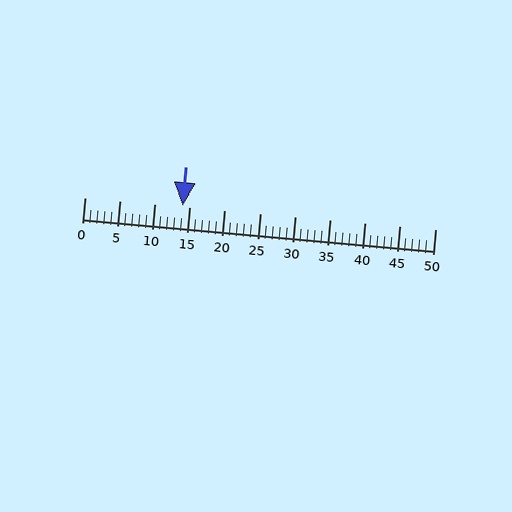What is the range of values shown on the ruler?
The ruler shows values from 0 to 50.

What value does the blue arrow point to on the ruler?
The blue arrow points to approximately 14.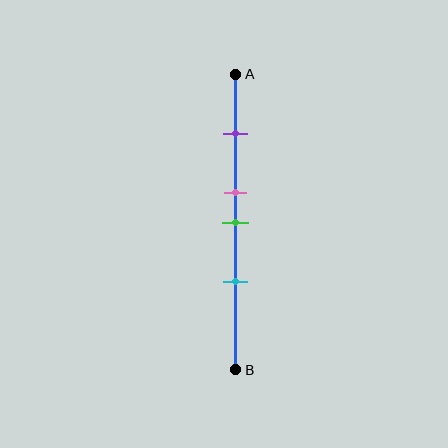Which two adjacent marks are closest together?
The pink and green marks are the closest adjacent pair.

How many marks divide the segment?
There are 4 marks dividing the segment.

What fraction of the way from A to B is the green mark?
The green mark is approximately 50% (0.5) of the way from A to B.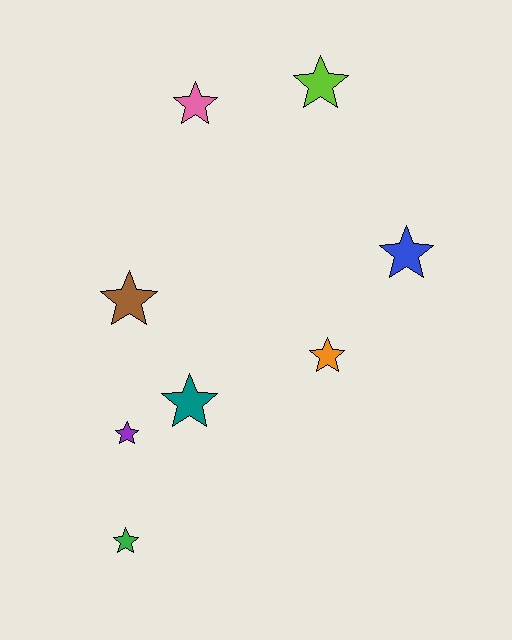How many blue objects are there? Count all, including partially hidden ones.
There is 1 blue object.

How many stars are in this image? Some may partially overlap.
There are 8 stars.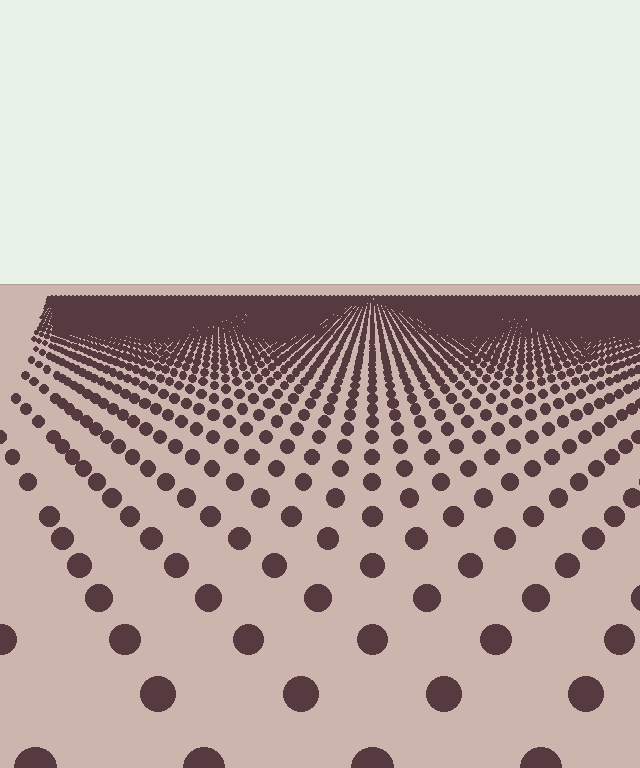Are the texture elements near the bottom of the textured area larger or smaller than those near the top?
Larger. Near the bottom, elements are closer to the viewer and appear at a bigger on-screen size.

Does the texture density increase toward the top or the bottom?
Density increases toward the top.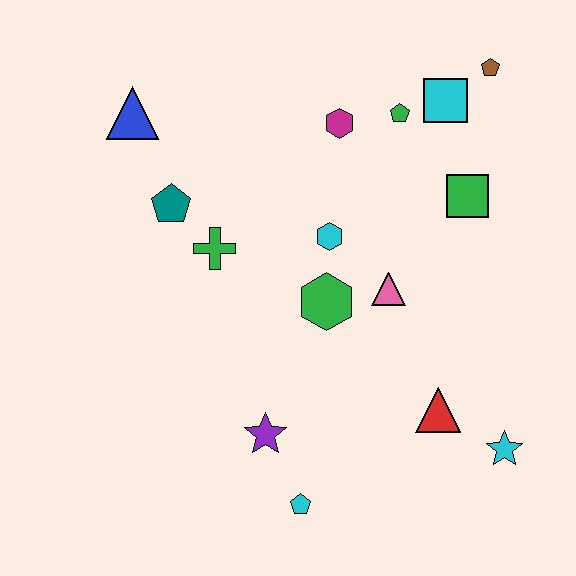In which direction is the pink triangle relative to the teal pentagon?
The pink triangle is to the right of the teal pentagon.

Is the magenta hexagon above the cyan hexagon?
Yes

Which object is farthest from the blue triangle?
The cyan star is farthest from the blue triangle.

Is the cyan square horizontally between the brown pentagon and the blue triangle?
Yes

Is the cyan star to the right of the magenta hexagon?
Yes